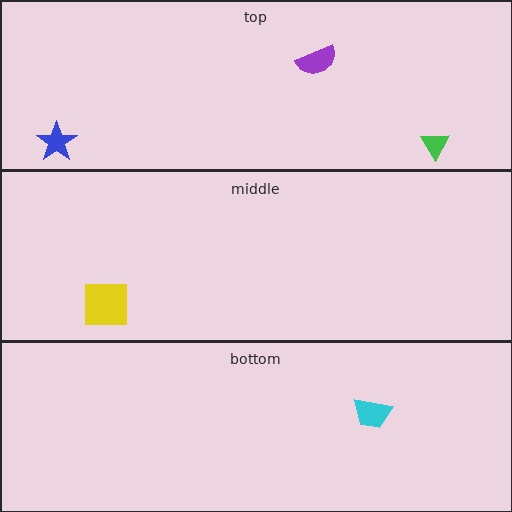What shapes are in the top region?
The blue star, the purple semicircle, the green triangle.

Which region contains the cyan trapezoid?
The bottom region.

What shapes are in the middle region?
The yellow square.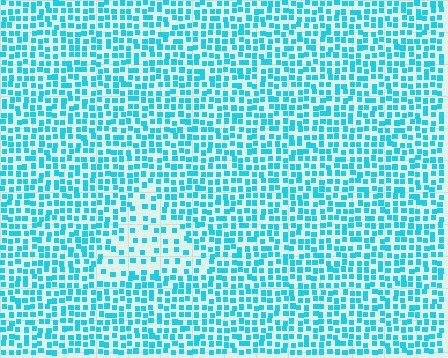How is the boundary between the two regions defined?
The boundary is defined by a change in element density (approximately 2.1x ratio). All elements are the same color, size, and shape.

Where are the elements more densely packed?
The elements are more densely packed outside the triangle boundary.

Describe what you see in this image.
The image contains small cyan elements arranged at two different densities. A triangle-shaped region is visible where the elements are less densely packed than the surrounding area.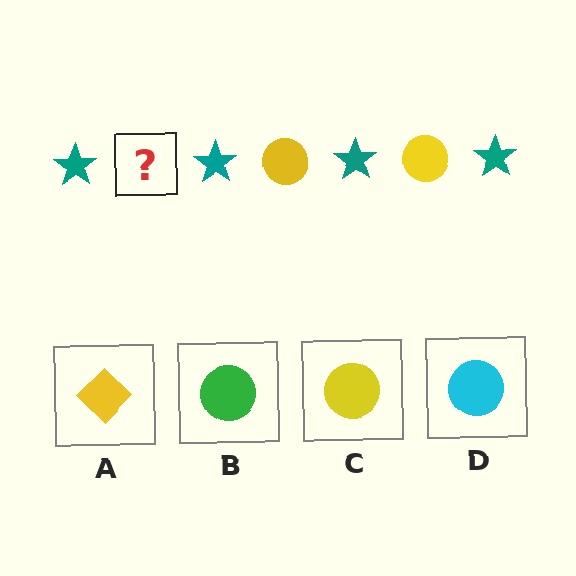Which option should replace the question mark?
Option C.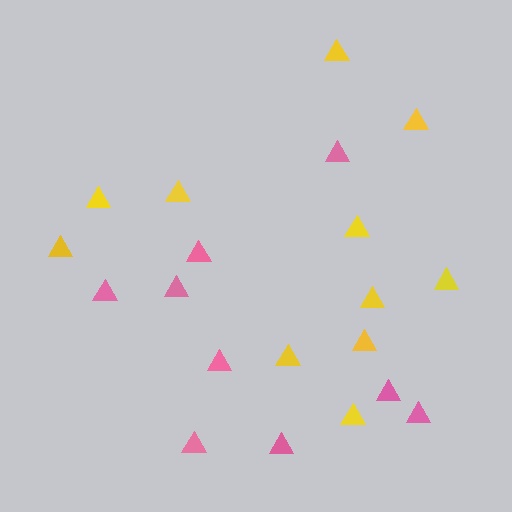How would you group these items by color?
There are 2 groups: one group of pink triangles (9) and one group of yellow triangles (11).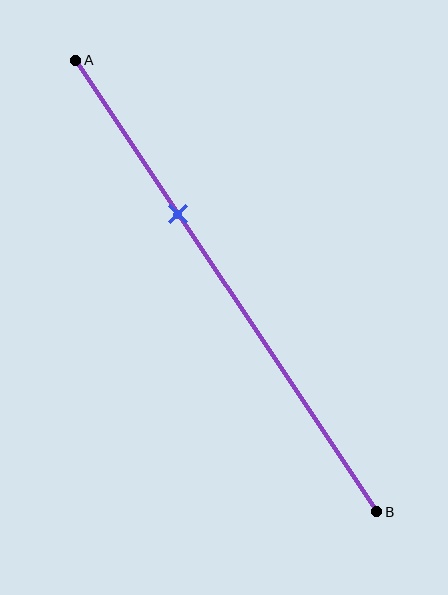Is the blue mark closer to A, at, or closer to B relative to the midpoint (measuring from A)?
The blue mark is closer to point A than the midpoint of segment AB.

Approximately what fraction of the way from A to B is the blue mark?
The blue mark is approximately 35% of the way from A to B.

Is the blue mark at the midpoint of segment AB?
No, the mark is at about 35% from A, not at the 50% midpoint.